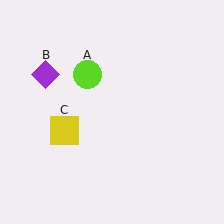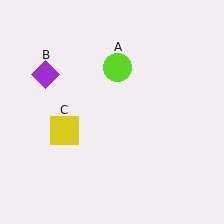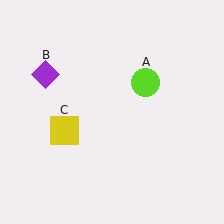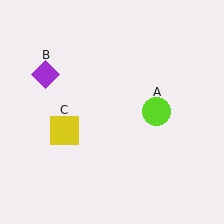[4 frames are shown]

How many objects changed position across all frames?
1 object changed position: lime circle (object A).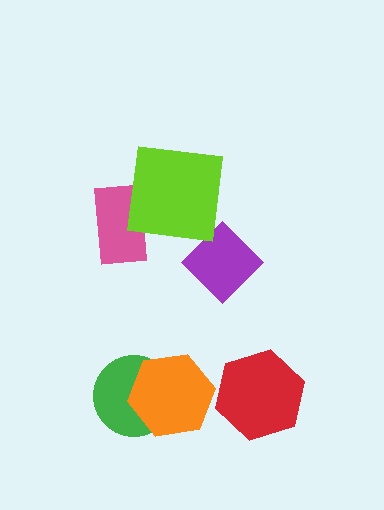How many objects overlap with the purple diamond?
0 objects overlap with the purple diamond.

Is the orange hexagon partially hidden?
No, no other shape covers it.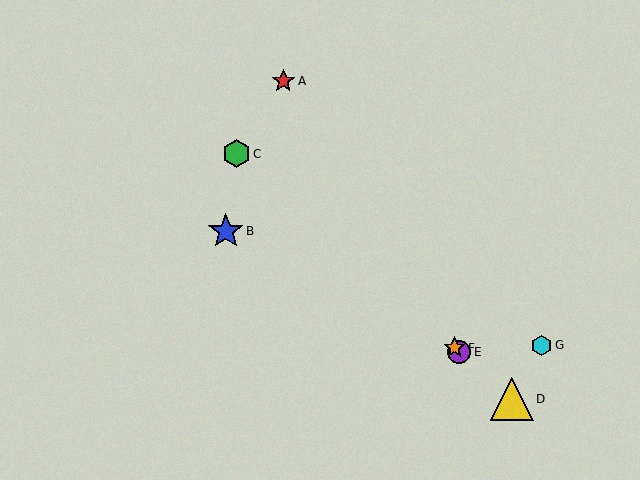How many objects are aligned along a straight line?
4 objects (C, D, E, F) are aligned along a straight line.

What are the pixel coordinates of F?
Object F is at (454, 348).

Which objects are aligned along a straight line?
Objects C, D, E, F are aligned along a straight line.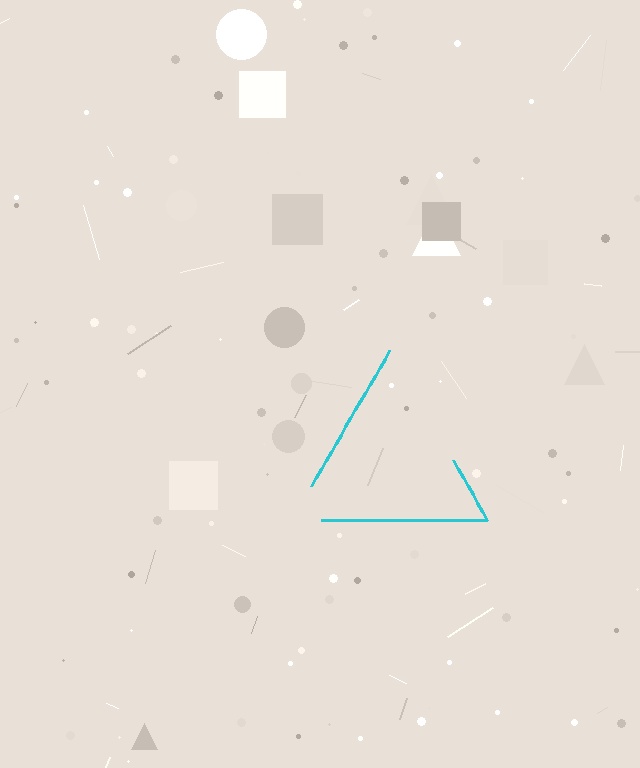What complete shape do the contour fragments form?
The contour fragments form a triangle.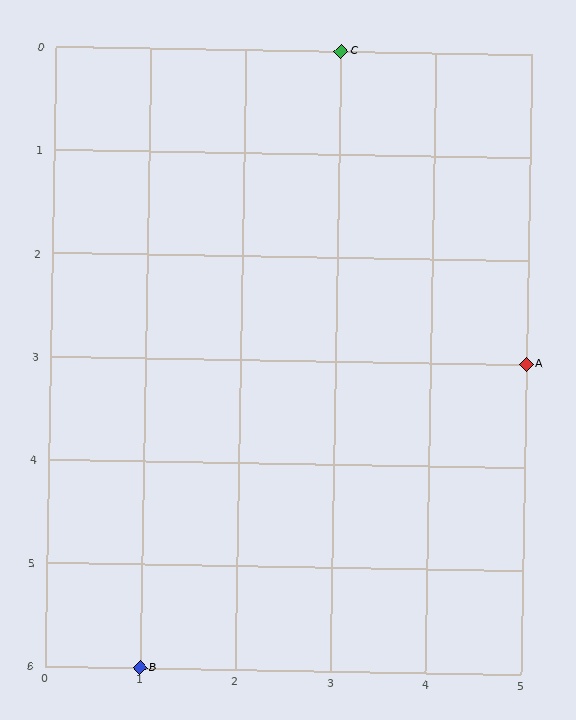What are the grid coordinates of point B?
Point B is at grid coordinates (1, 6).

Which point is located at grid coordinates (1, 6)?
Point B is at (1, 6).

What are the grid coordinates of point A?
Point A is at grid coordinates (5, 3).